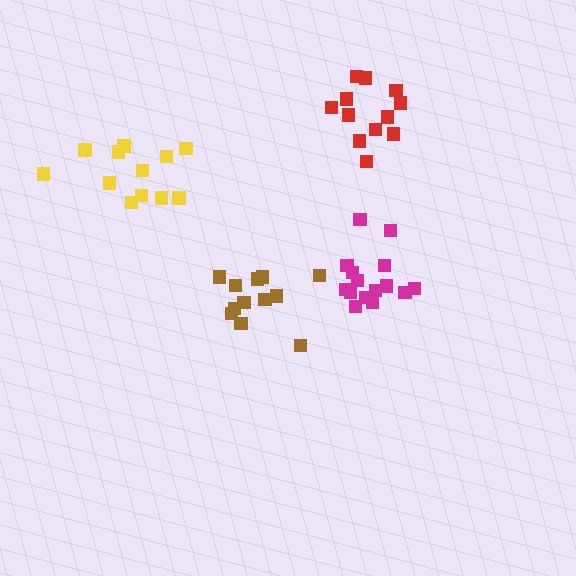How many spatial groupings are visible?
There are 4 spatial groupings.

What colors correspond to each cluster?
The clusters are colored: red, brown, yellow, magenta.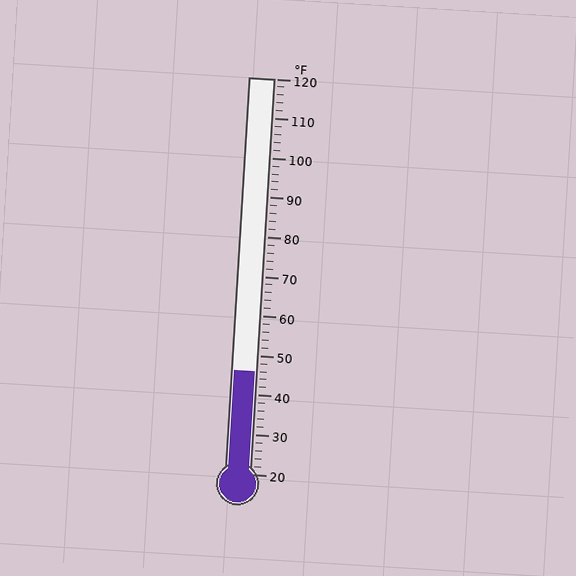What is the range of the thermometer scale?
The thermometer scale ranges from 20°F to 120°F.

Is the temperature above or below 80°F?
The temperature is below 80°F.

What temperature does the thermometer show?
The thermometer shows approximately 46°F.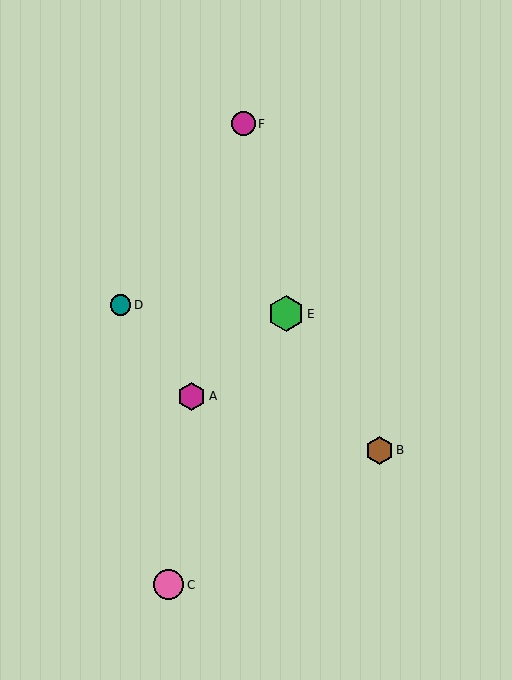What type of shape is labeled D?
Shape D is a teal circle.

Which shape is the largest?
The green hexagon (labeled E) is the largest.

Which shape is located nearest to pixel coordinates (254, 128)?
The magenta circle (labeled F) at (244, 124) is nearest to that location.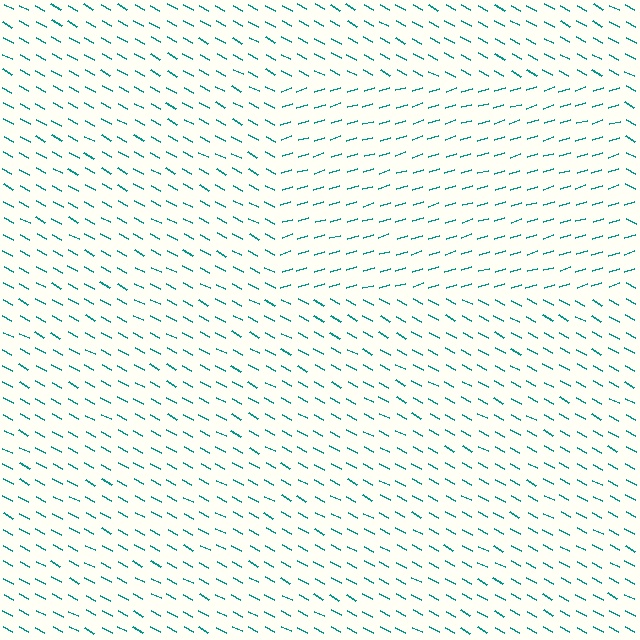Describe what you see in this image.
The image is filled with small teal line segments. A rectangle region in the image has lines oriented differently from the surrounding lines, creating a visible texture boundary.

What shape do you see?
I see a rectangle.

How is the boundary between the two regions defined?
The boundary is defined purely by a change in line orientation (approximately 45 degrees difference). All lines are the same color and thickness.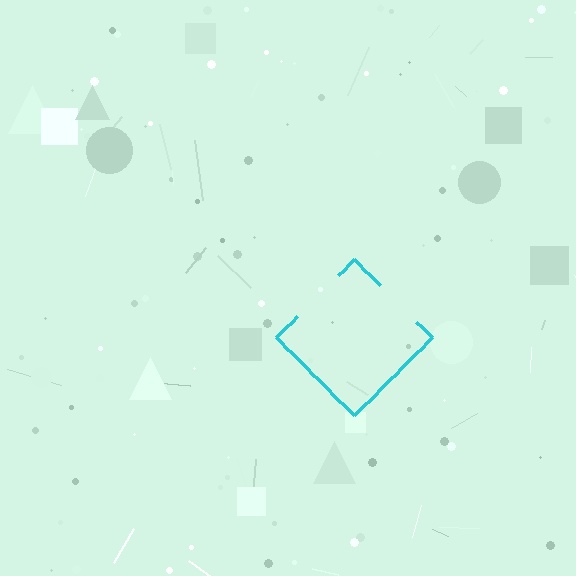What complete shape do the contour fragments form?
The contour fragments form a diamond.